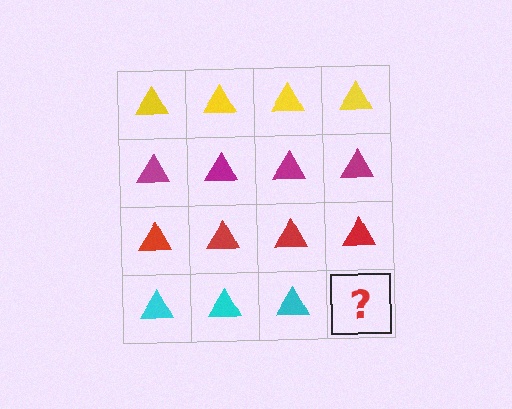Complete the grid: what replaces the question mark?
The question mark should be replaced with a cyan triangle.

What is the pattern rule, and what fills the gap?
The rule is that each row has a consistent color. The gap should be filled with a cyan triangle.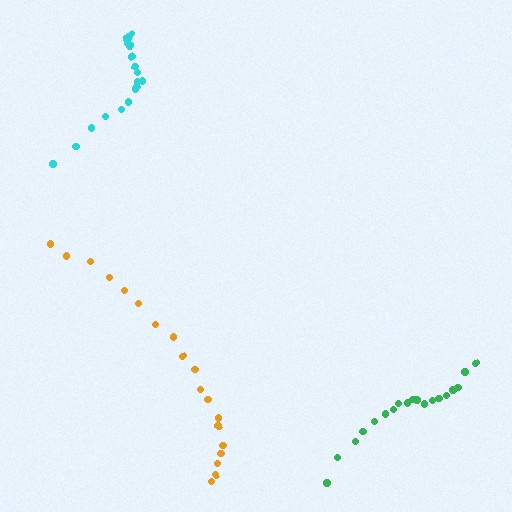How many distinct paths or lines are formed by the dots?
There are 3 distinct paths.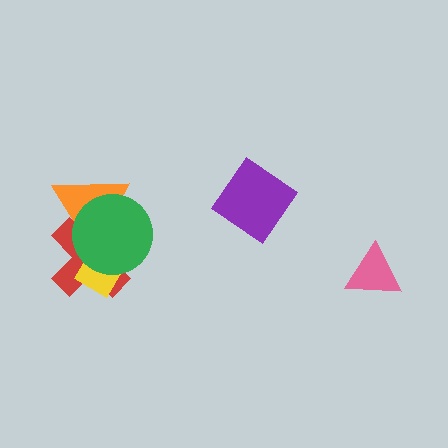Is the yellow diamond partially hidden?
Yes, it is partially covered by another shape.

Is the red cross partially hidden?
Yes, it is partially covered by another shape.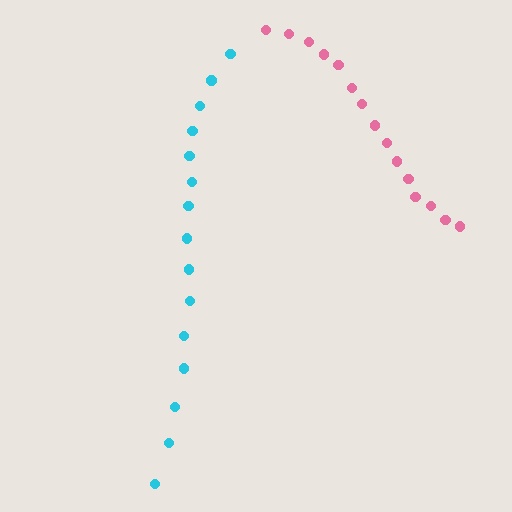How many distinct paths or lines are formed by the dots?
There are 2 distinct paths.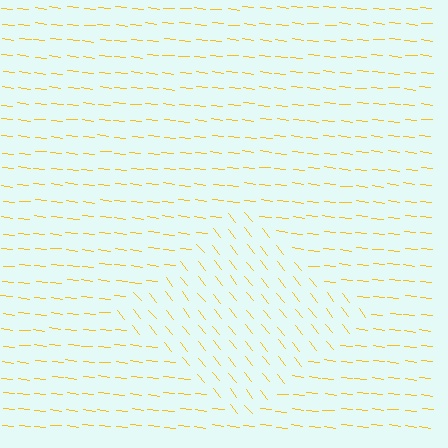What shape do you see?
I see a diamond.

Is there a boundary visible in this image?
Yes, there is a texture boundary formed by a change in line orientation.